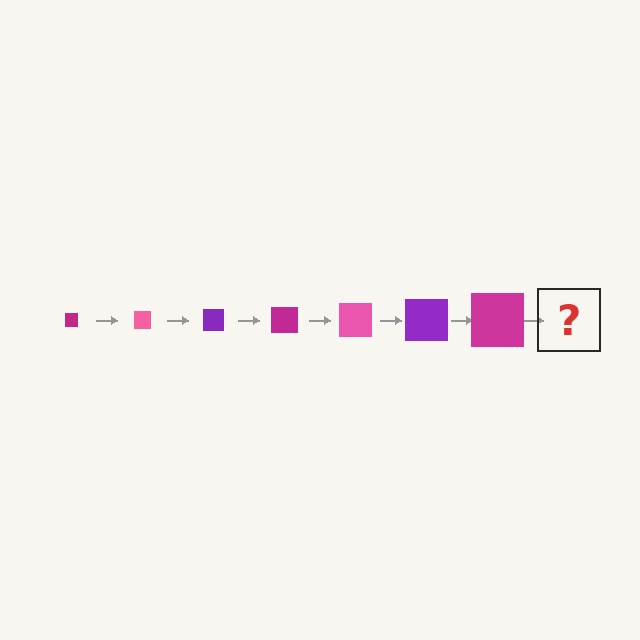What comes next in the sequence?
The next element should be a pink square, larger than the previous one.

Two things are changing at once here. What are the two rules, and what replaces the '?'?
The two rules are that the square grows larger each step and the color cycles through magenta, pink, and purple. The '?' should be a pink square, larger than the previous one.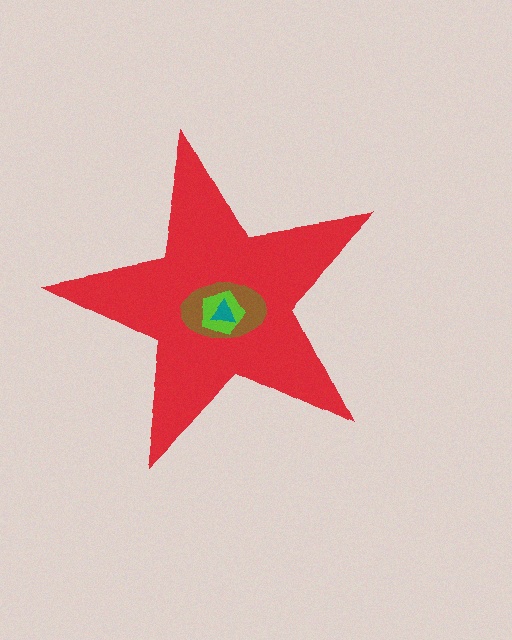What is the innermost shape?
The teal triangle.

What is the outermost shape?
The red star.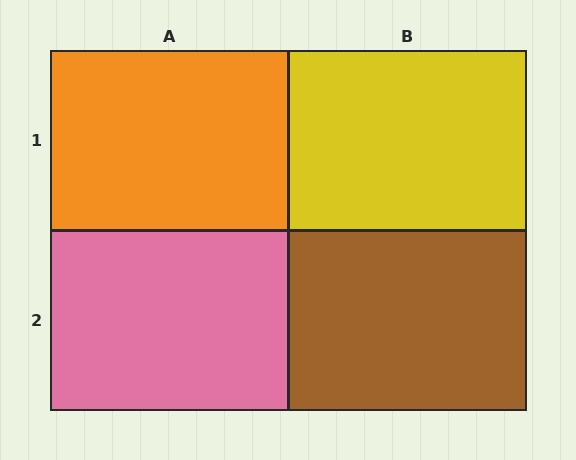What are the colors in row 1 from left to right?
Orange, yellow.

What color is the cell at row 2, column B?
Brown.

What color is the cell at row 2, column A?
Pink.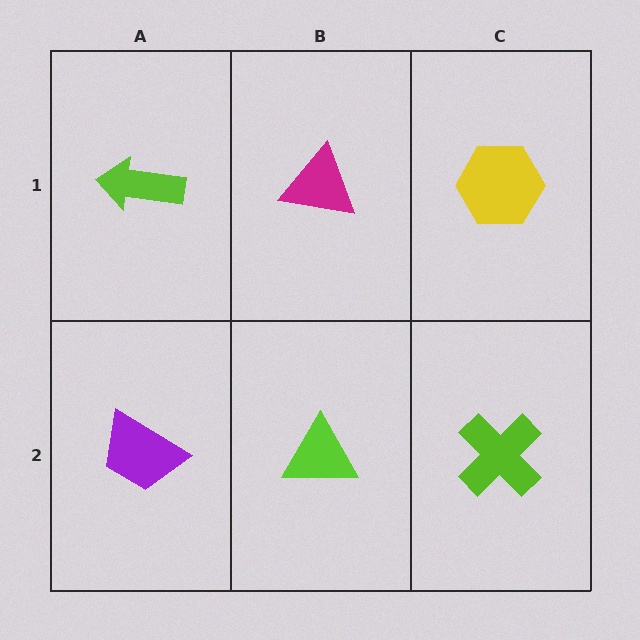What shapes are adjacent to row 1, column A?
A purple trapezoid (row 2, column A), a magenta triangle (row 1, column B).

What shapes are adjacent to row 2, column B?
A magenta triangle (row 1, column B), a purple trapezoid (row 2, column A), a lime cross (row 2, column C).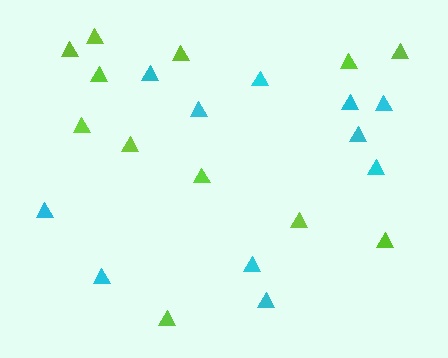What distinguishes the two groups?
There are 2 groups: one group of cyan triangles (11) and one group of lime triangles (12).